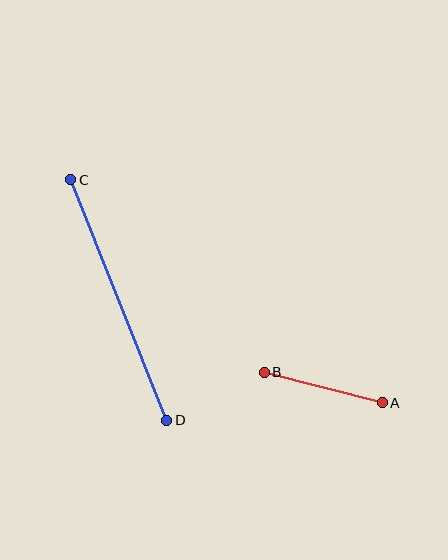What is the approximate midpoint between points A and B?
The midpoint is at approximately (323, 388) pixels.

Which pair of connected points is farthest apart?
Points C and D are farthest apart.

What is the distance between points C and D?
The distance is approximately 259 pixels.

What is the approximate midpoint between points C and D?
The midpoint is at approximately (119, 300) pixels.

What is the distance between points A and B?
The distance is approximately 122 pixels.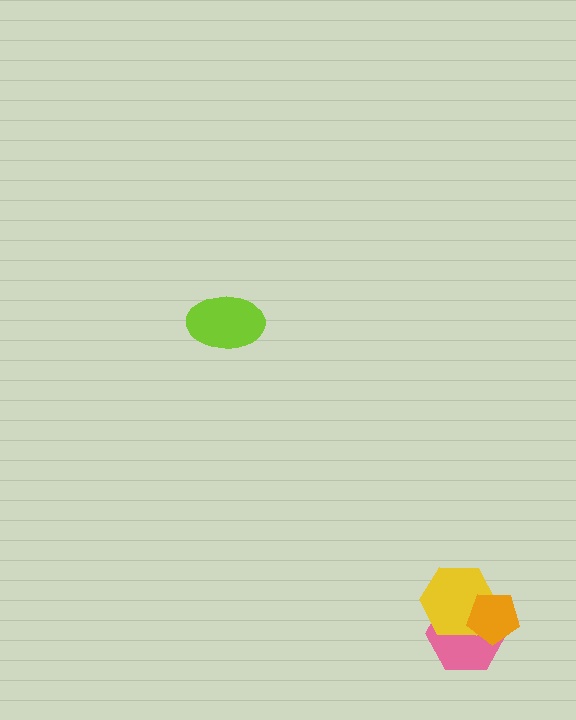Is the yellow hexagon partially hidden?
Yes, it is partially covered by another shape.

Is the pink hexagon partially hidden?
Yes, it is partially covered by another shape.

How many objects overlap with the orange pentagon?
2 objects overlap with the orange pentagon.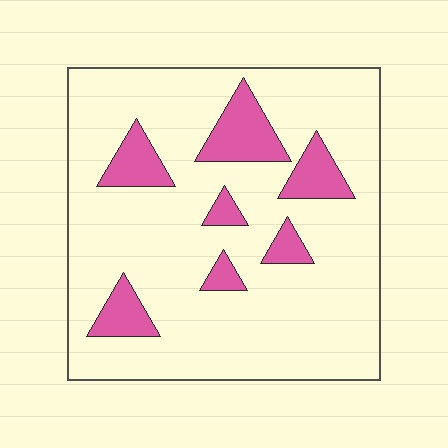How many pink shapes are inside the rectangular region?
7.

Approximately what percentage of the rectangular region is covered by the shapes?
Approximately 15%.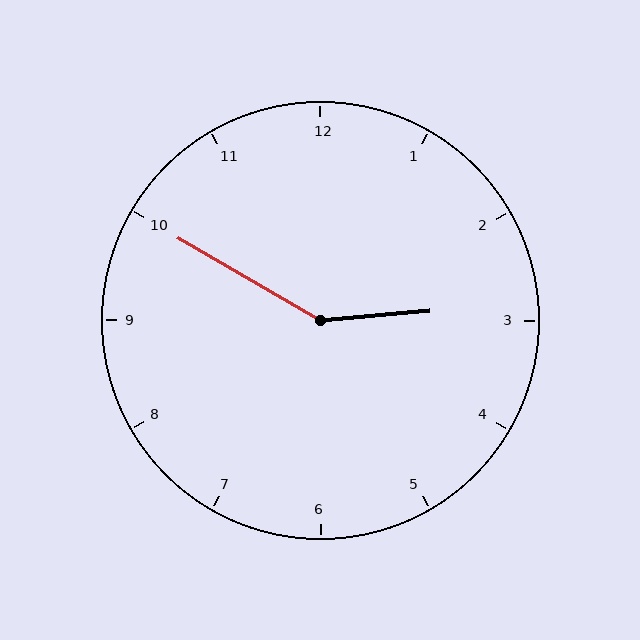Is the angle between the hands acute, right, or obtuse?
It is obtuse.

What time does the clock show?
2:50.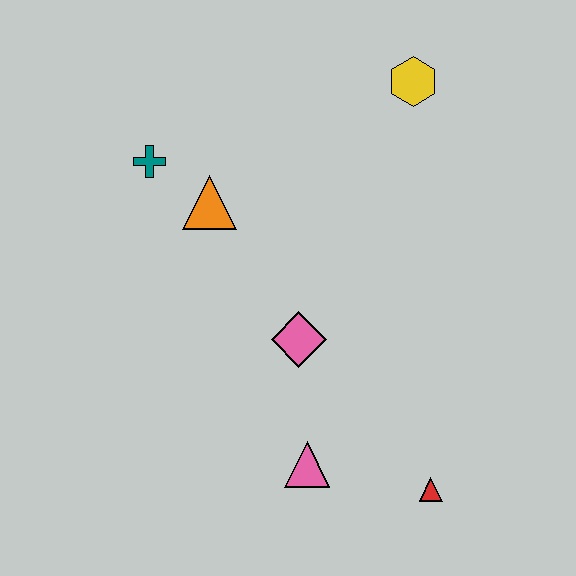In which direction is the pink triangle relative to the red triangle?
The pink triangle is to the left of the red triangle.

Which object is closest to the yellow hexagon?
The orange triangle is closest to the yellow hexagon.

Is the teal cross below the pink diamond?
No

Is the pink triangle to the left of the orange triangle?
No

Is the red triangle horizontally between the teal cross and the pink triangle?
No